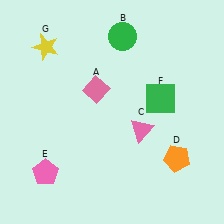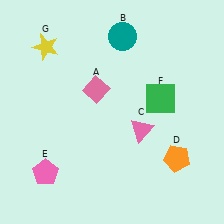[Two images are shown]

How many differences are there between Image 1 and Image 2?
There is 1 difference between the two images.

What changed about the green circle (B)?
In Image 1, B is green. In Image 2, it changed to teal.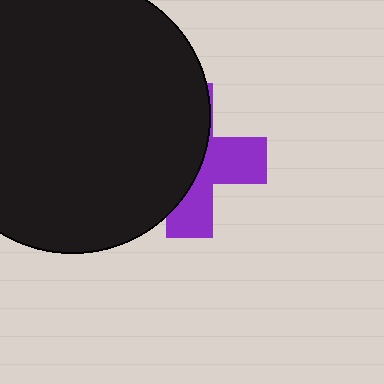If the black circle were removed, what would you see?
You would see the complete purple cross.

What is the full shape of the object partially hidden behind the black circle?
The partially hidden object is a purple cross.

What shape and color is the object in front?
The object in front is a black circle.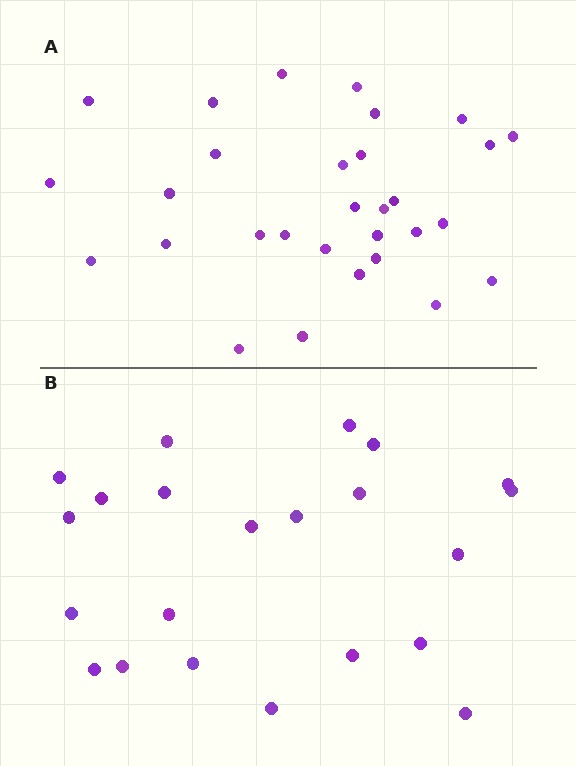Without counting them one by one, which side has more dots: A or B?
Region A (the top region) has more dots.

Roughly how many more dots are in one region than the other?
Region A has roughly 8 or so more dots than region B.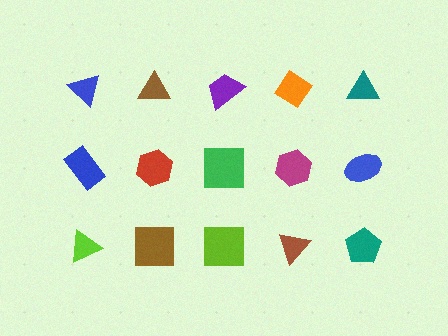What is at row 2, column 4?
A magenta hexagon.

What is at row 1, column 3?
A purple trapezoid.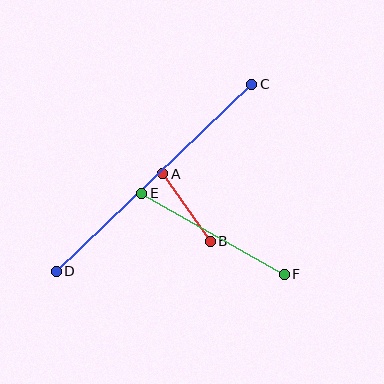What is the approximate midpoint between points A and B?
The midpoint is at approximately (186, 207) pixels.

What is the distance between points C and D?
The distance is approximately 271 pixels.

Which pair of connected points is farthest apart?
Points C and D are farthest apart.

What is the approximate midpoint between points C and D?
The midpoint is at approximately (154, 178) pixels.